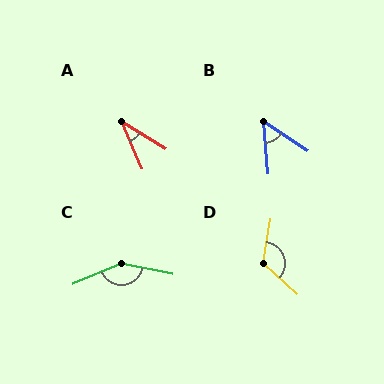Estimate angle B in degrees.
Approximately 52 degrees.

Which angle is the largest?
C, at approximately 145 degrees.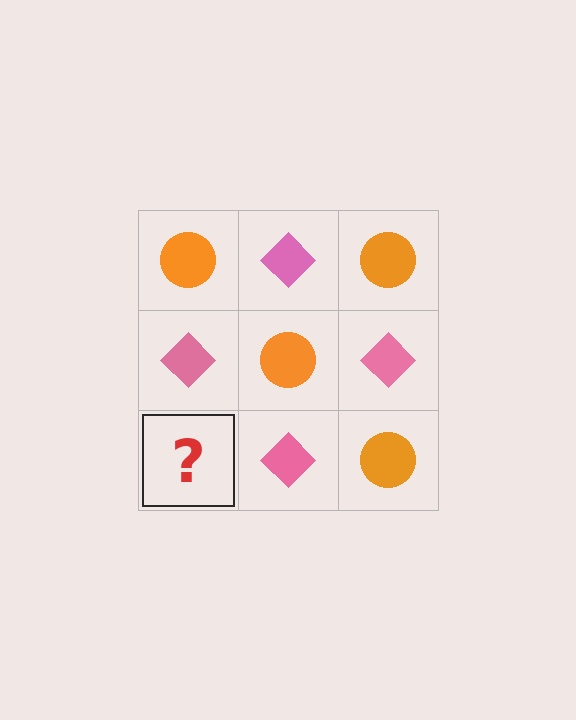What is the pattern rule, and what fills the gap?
The rule is that it alternates orange circle and pink diamond in a checkerboard pattern. The gap should be filled with an orange circle.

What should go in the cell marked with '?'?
The missing cell should contain an orange circle.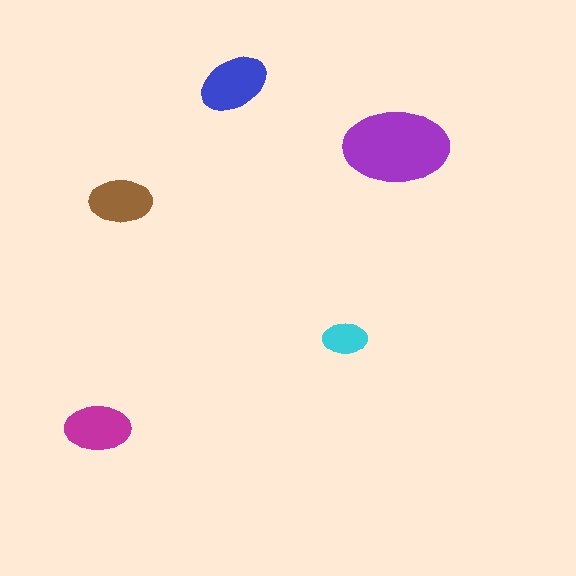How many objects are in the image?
There are 5 objects in the image.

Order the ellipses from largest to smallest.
the purple one, the blue one, the magenta one, the brown one, the cyan one.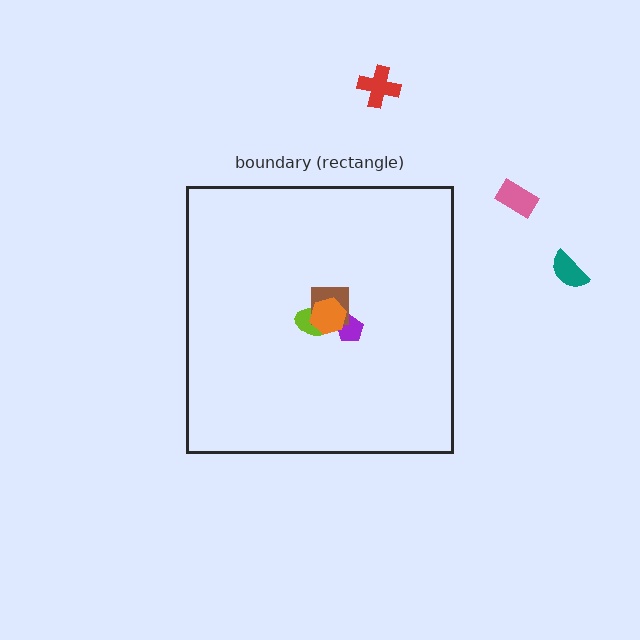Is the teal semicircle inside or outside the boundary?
Outside.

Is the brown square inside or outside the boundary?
Inside.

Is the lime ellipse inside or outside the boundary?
Inside.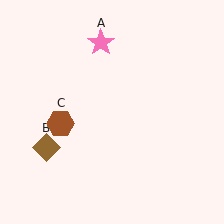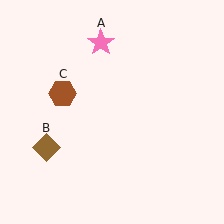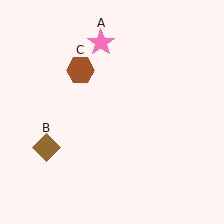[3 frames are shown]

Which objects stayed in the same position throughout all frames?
Pink star (object A) and brown diamond (object B) remained stationary.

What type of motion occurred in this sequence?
The brown hexagon (object C) rotated clockwise around the center of the scene.